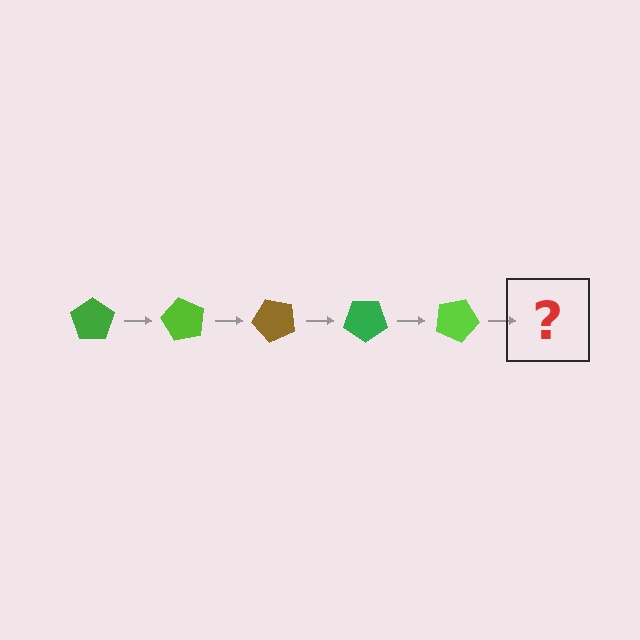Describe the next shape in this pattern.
It should be a brown pentagon, rotated 300 degrees from the start.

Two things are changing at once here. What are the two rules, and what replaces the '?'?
The two rules are that it rotates 60 degrees each step and the color cycles through green, lime, and brown. The '?' should be a brown pentagon, rotated 300 degrees from the start.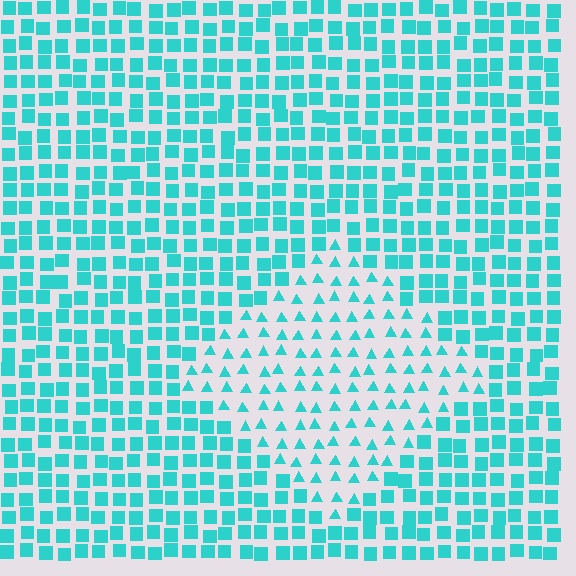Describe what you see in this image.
The image is filled with small cyan elements arranged in a uniform grid. A diamond-shaped region contains triangles, while the surrounding area contains squares. The boundary is defined purely by the change in element shape.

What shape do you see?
I see a diamond.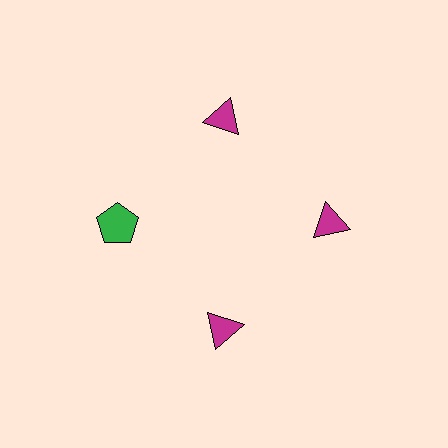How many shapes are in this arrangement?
There are 4 shapes arranged in a ring pattern.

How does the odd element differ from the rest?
It differs in both color (green instead of magenta) and shape (pentagon instead of triangle).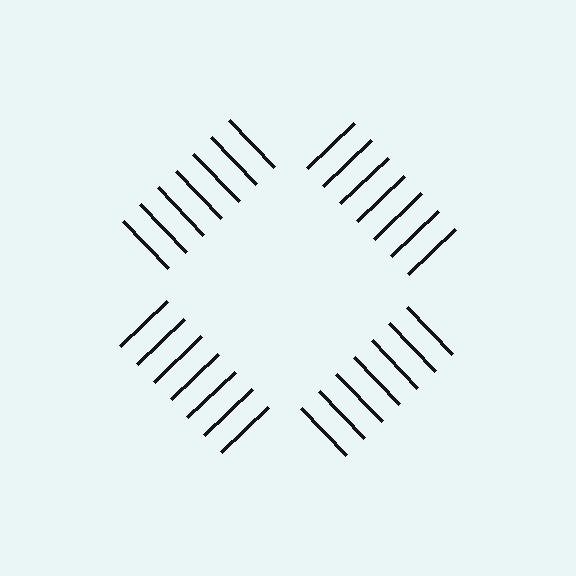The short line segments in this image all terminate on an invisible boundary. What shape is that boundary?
An illusory square — the line segments terminate on its edges but no continuous stroke is drawn.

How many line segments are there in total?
28 — 7 along each of the 4 edges.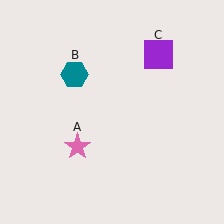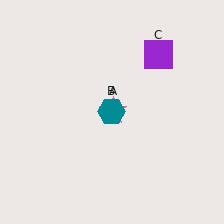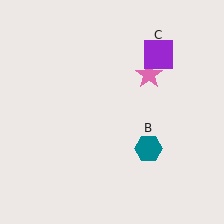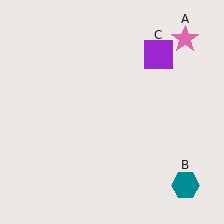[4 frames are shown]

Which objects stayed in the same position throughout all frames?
Purple square (object C) remained stationary.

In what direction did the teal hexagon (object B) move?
The teal hexagon (object B) moved down and to the right.